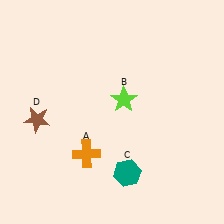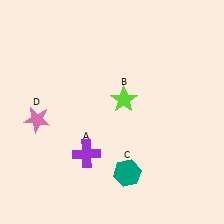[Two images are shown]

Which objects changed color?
A changed from orange to purple. D changed from brown to pink.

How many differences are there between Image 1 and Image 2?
There are 2 differences between the two images.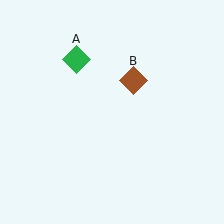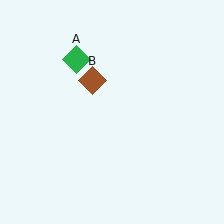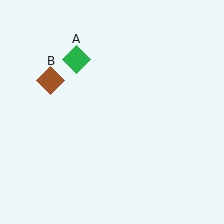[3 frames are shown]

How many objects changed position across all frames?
1 object changed position: brown diamond (object B).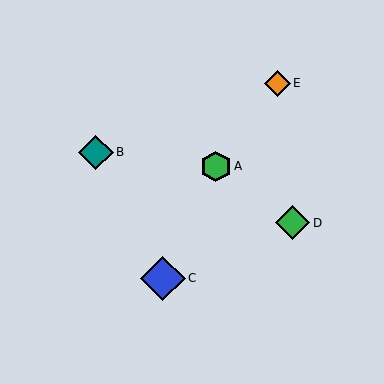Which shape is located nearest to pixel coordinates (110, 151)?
The teal diamond (labeled B) at (96, 152) is nearest to that location.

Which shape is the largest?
The blue diamond (labeled C) is the largest.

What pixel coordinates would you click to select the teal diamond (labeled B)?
Click at (96, 152) to select the teal diamond B.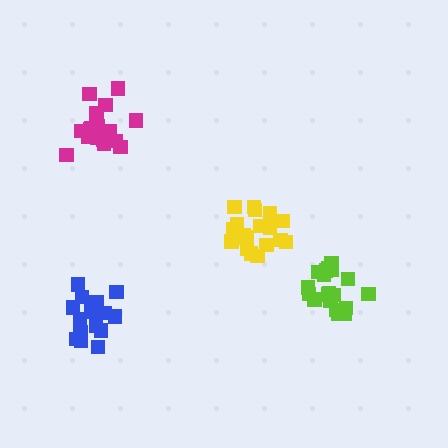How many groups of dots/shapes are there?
There are 4 groups.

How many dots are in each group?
Group 1: 18 dots, Group 2: 18 dots, Group 3: 21 dots, Group 4: 16 dots (73 total).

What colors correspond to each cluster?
The clusters are colored: yellow, magenta, lime, blue.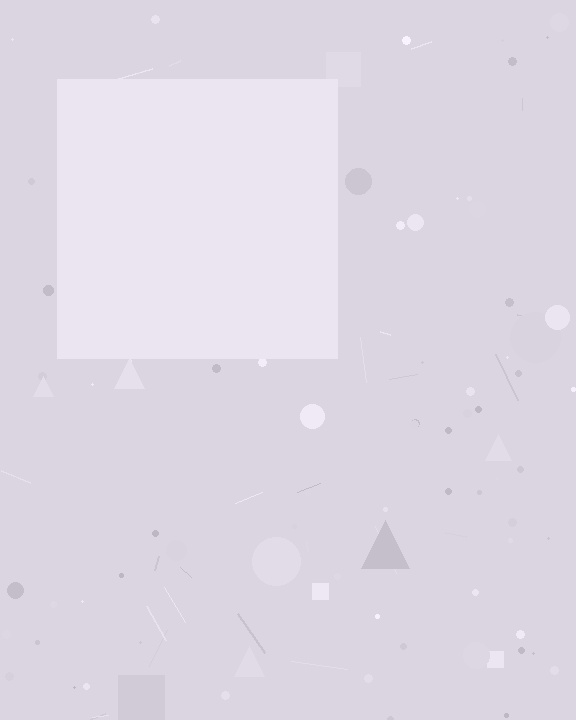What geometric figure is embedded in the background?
A square is embedded in the background.